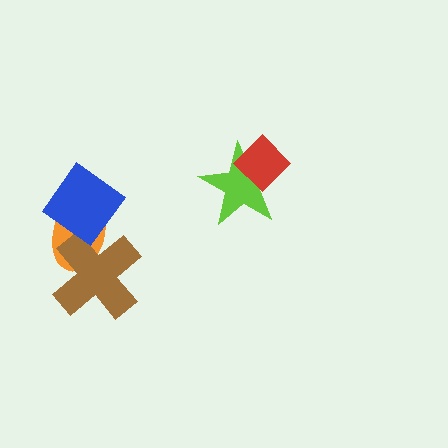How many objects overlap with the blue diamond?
1 object overlaps with the blue diamond.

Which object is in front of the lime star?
The red diamond is in front of the lime star.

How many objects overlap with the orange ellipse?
2 objects overlap with the orange ellipse.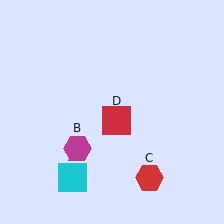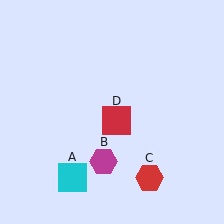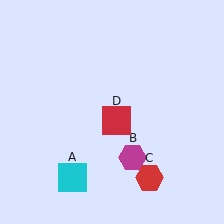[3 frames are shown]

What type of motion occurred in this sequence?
The magenta hexagon (object B) rotated counterclockwise around the center of the scene.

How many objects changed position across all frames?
1 object changed position: magenta hexagon (object B).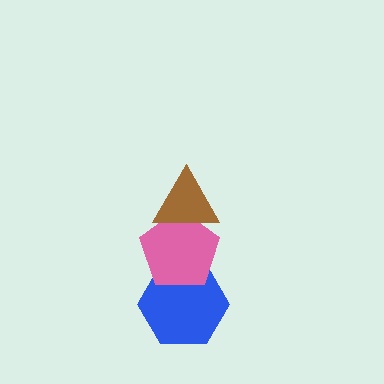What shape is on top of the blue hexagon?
The pink pentagon is on top of the blue hexagon.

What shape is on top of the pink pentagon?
The brown triangle is on top of the pink pentagon.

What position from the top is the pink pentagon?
The pink pentagon is 2nd from the top.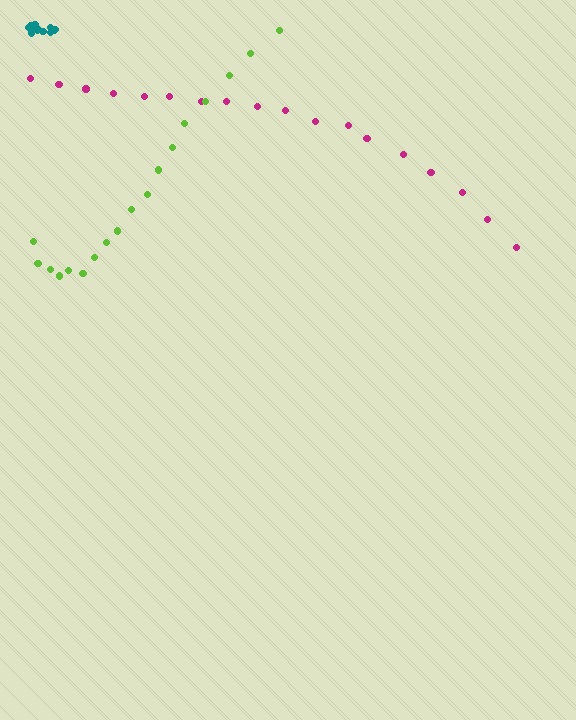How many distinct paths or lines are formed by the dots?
There are 3 distinct paths.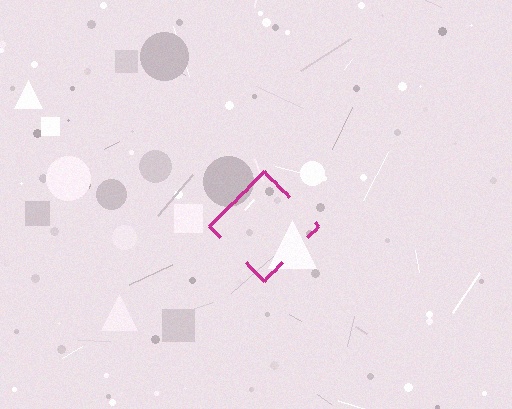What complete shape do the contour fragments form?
The contour fragments form a diamond.